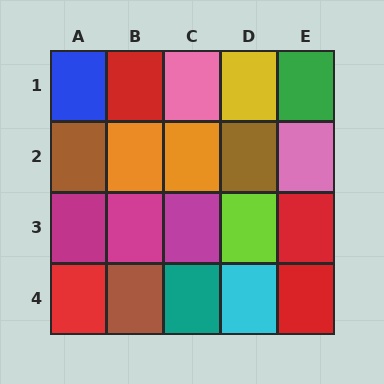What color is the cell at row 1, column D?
Yellow.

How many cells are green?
1 cell is green.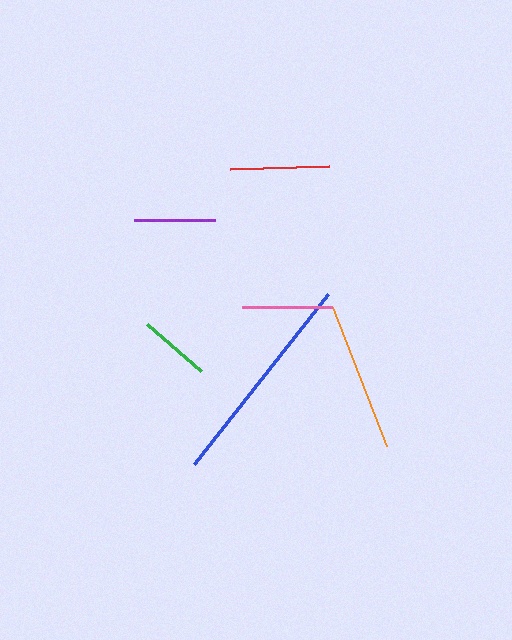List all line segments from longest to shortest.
From longest to shortest: blue, orange, red, pink, purple, green.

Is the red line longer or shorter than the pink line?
The red line is longer than the pink line.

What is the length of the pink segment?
The pink segment is approximately 89 pixels long.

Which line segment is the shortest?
The green line is the shortest at approximately 72 pixels.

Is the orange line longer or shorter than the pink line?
The orange line is longer than the pink line.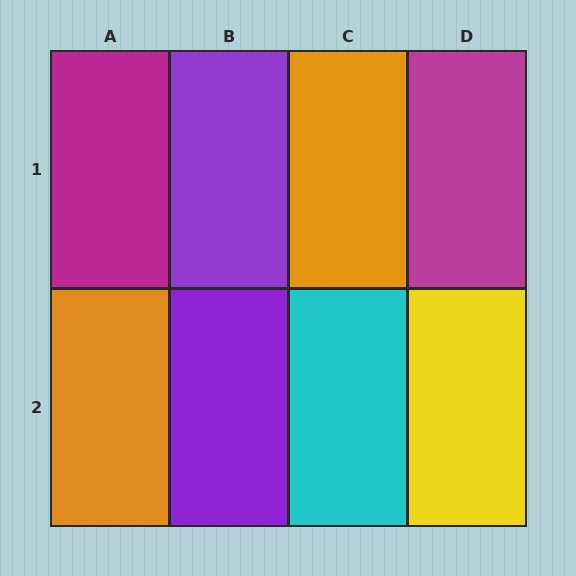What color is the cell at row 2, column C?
Cyan.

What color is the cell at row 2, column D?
Yellow.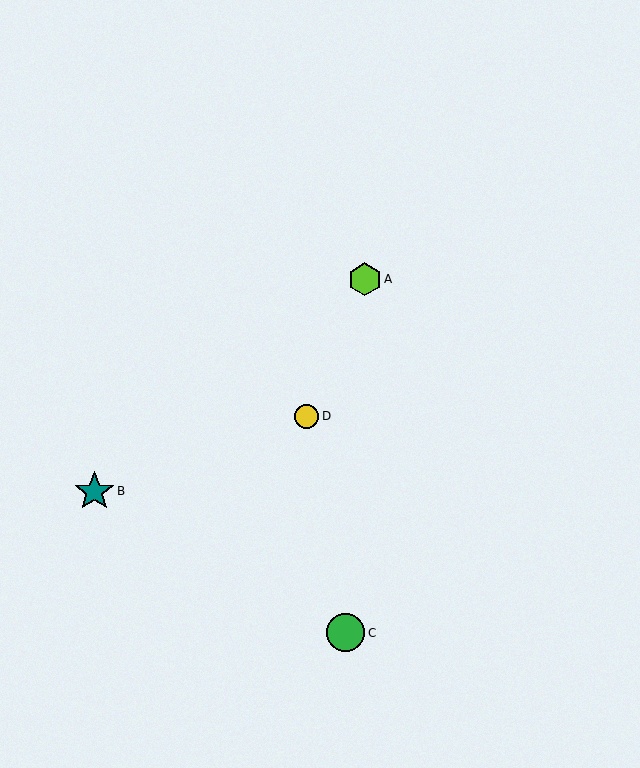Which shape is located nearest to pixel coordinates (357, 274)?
The lime hexagon (labeled A) at (365, 279) is nearest to that location.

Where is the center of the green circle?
The center of the green circle is at (346, 633).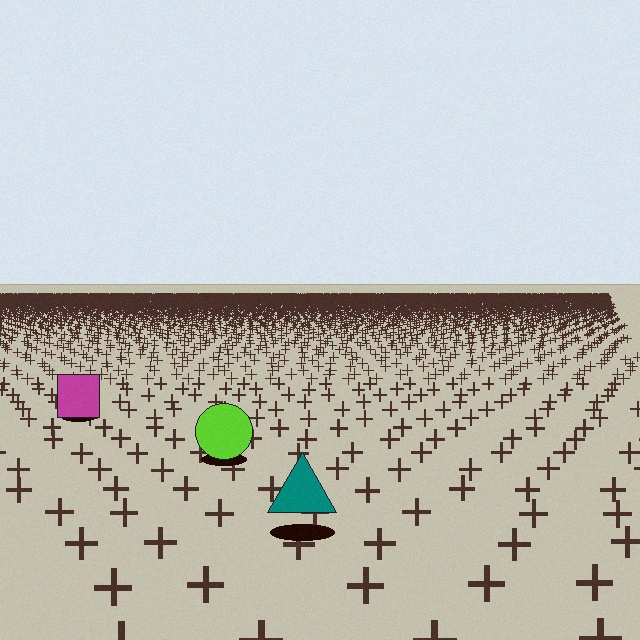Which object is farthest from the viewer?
The magenta square is farthest from the viewer. It appears smaller and the ground texture around it is denser.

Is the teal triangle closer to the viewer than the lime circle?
Yes. The teal triangle is closer — you can tell from the texture gradient: the ground texture is coarser near it.